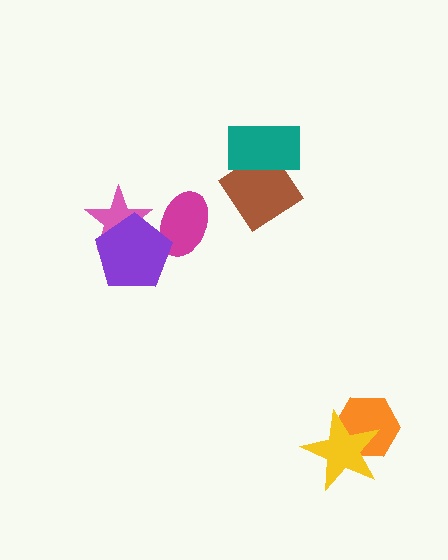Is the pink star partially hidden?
Yes, it is partially covered by another shape.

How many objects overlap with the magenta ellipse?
1 object overlaps with the magenta ellipse.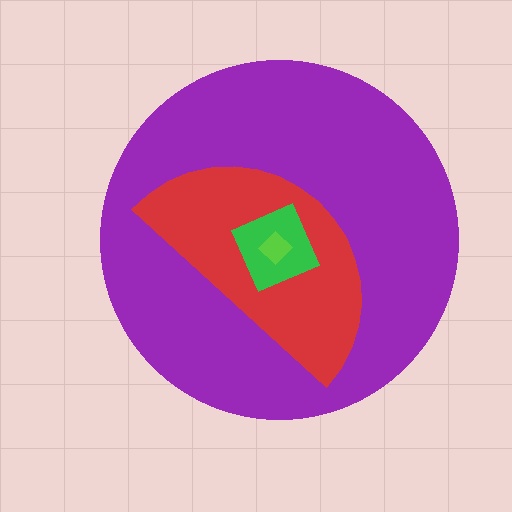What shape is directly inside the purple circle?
The red semicircle.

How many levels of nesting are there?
4.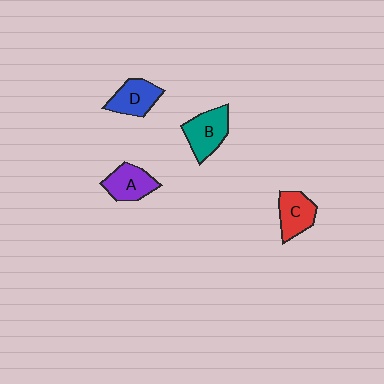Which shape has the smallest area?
Shape D (blue).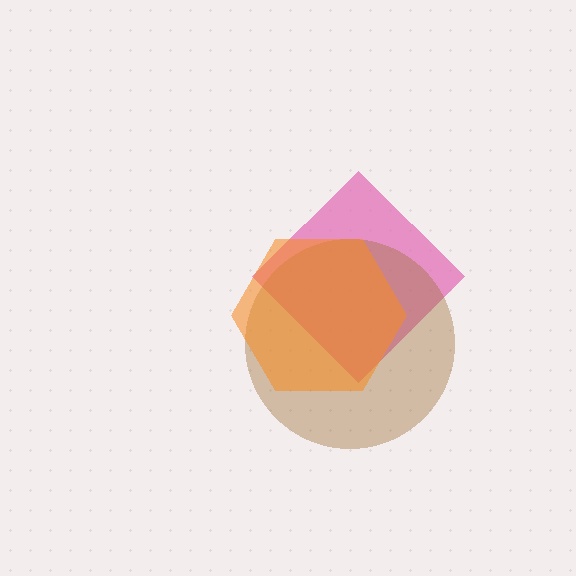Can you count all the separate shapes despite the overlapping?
Yes, there are 3 separate shapes.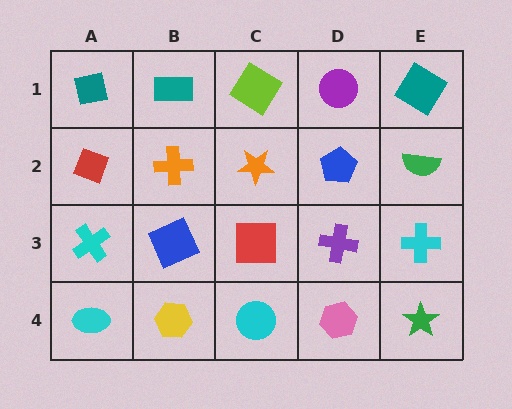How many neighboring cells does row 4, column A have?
2.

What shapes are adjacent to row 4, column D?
A purple cross (row 3, column D), a cyan circle (row 4, column C), a green star (row 4, column E).